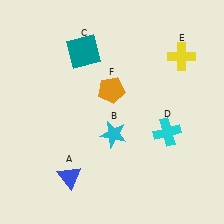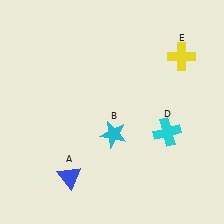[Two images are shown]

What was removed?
The orange pentagon (F), the teal square (C) were removed in Image 2.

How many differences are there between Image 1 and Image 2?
There are 2 differences between the two images.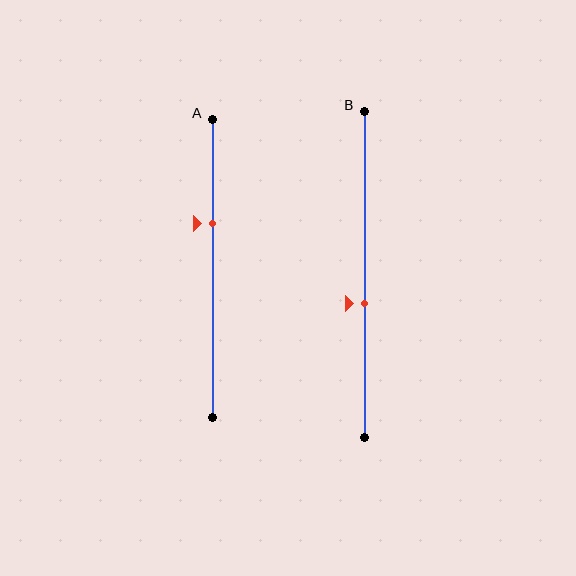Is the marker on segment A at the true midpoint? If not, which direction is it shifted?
No, the marker on segment A is shifted upward by about 15% of the segment length.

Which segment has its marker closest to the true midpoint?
Segment B has its marker closest to the true midpoint.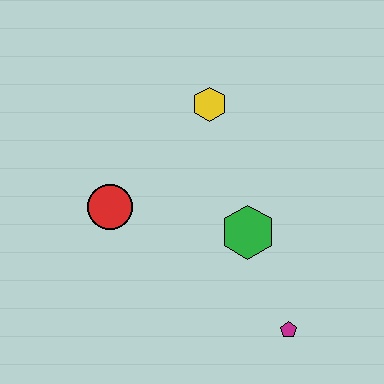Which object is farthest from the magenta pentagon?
The yellow hexagon is farthest from the magenta pentagon.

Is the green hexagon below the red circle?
Yes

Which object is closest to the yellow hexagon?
The green hexagon is closest to the yellow hexagon.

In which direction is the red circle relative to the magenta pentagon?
The red circle is to the left of the magenta pentagon.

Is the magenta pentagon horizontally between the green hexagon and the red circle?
No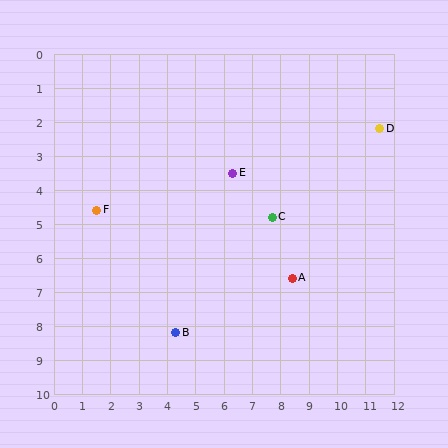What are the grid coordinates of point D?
Point D is at approximately (11.5, 2.2).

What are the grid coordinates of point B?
Point B is at approximately (4.3, 8.2).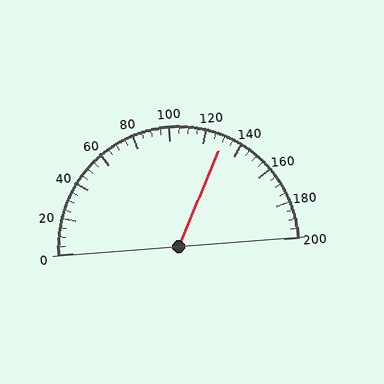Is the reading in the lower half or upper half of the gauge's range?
The reading is in the upper half of the range (0 to 200).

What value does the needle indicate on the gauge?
The needle indicates approximately 130.